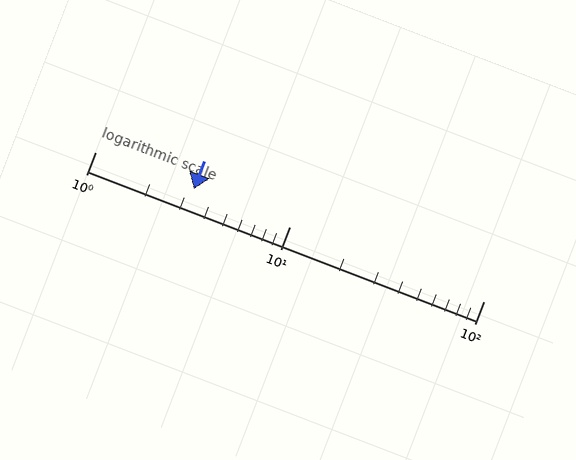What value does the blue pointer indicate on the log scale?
The pointer indicates approximately 3.2.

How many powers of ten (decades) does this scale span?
The scale spans 2 decades, from 1 to 100.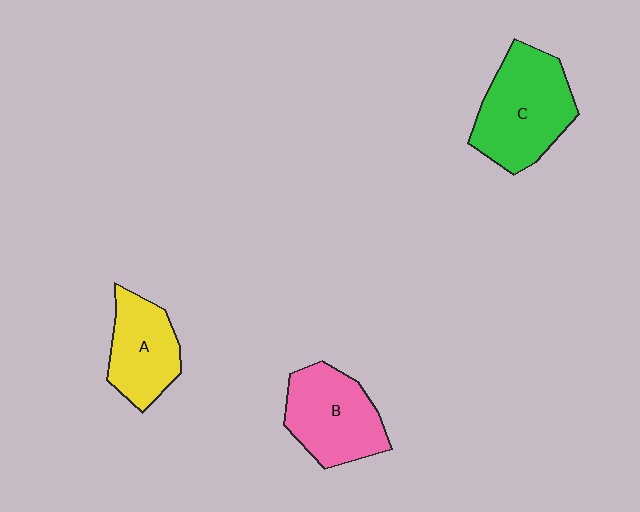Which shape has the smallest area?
Shape A (yellow).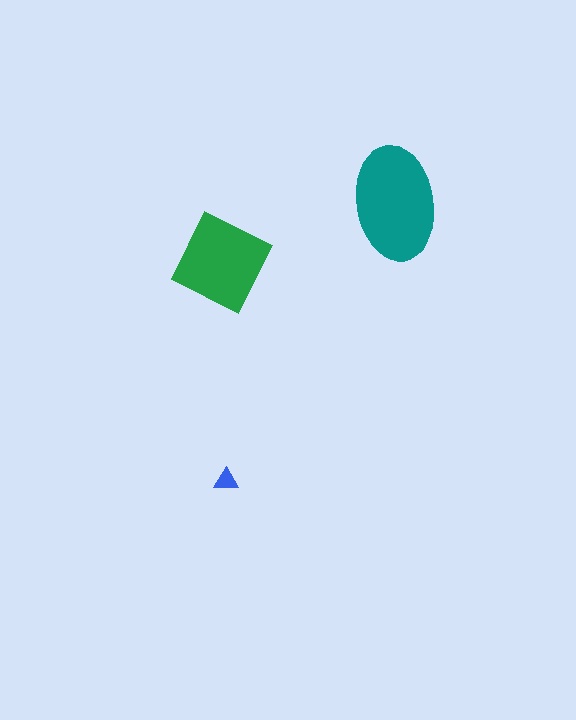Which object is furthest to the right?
The teal ellipse is rightmost.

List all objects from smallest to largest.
The blue triangle, the green diamond, the teal ellipse.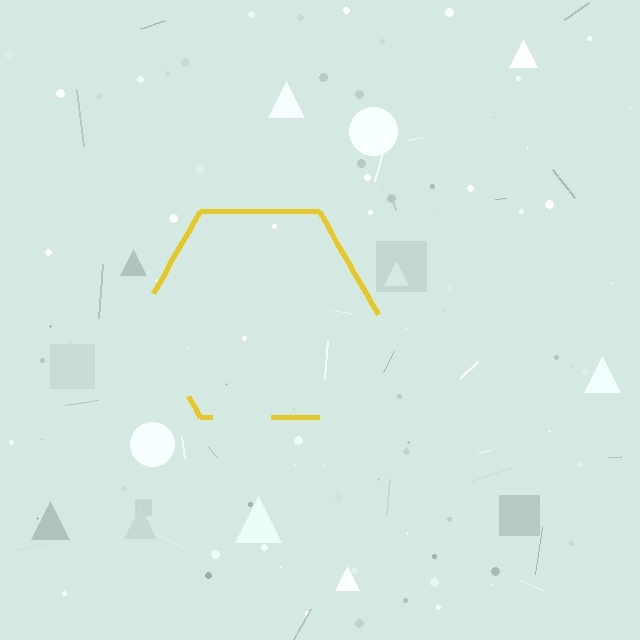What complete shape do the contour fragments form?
The contour fragments form a hexagon.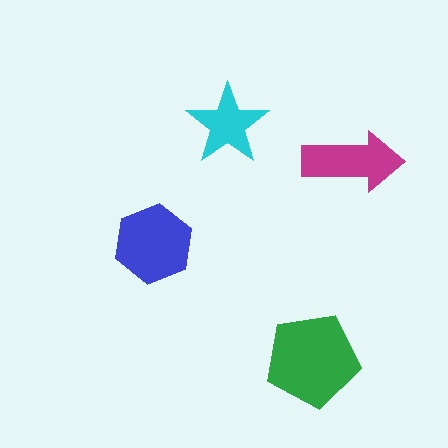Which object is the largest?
The green pentagon.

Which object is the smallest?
The cyan star.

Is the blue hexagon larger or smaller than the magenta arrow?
Larger.